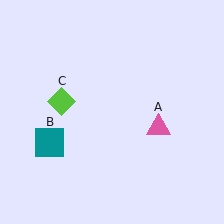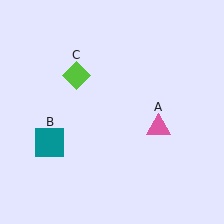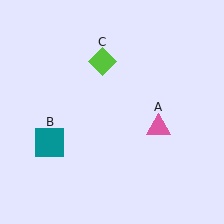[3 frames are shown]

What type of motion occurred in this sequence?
The lime diamond (object C) rotated clockwise around the center of the scene.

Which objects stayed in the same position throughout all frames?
Pink triangle (object A) and teal square (object B) remained stationary.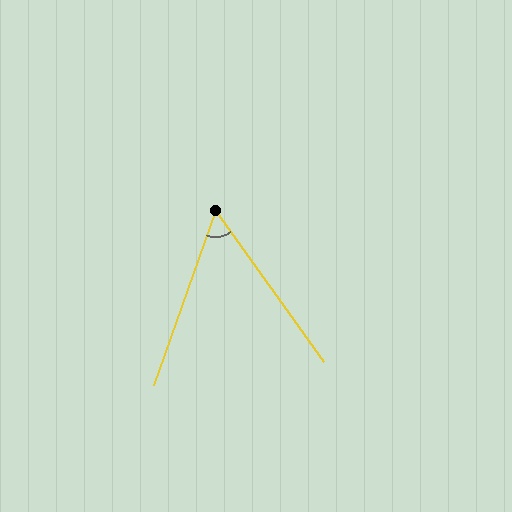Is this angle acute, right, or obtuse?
It is acute.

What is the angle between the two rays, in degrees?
Approximately 55 degrees.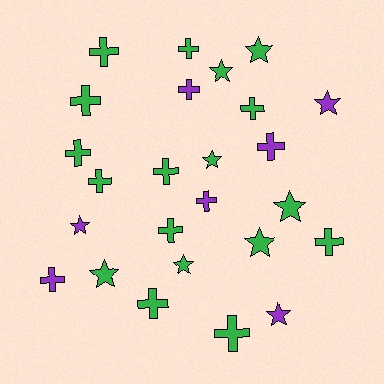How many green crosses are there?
There are 11 green crosses.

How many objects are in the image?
There are 25 objects.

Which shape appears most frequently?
Cross, with 15 objects.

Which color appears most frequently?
Green, with 18 objects.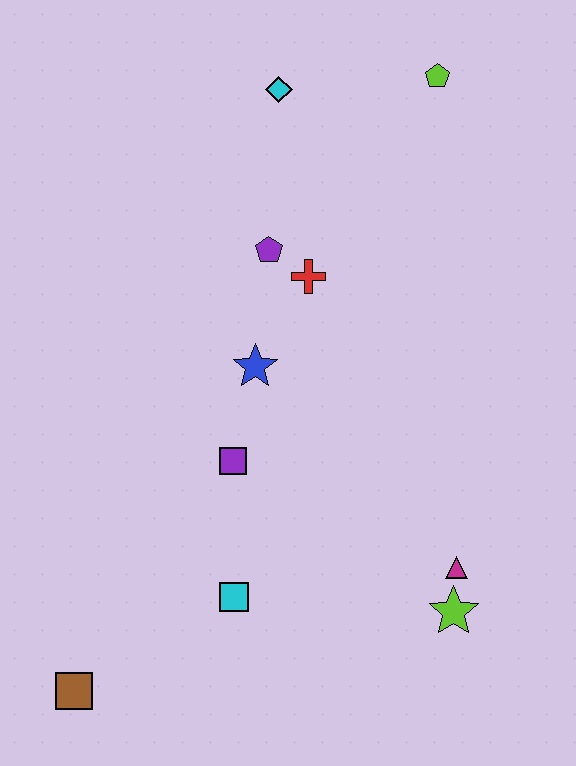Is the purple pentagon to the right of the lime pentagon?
No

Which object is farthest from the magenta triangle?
The cyan diamond is farthest from the magenta triangle.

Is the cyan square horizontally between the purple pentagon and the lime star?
No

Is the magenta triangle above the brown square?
Yes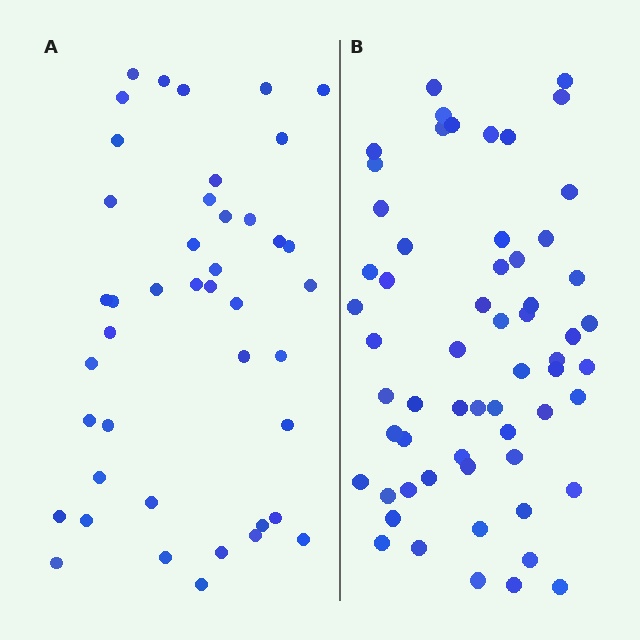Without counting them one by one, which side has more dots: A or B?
Region B (the right region) has more dots.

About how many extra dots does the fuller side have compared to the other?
Region B has approximately 15 more dots than region A.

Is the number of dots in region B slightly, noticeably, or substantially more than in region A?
Region B has noticeably more, but not dramatically so. The ratio is roughly 1.4 to 1.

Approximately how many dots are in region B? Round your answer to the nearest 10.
About 60 dots.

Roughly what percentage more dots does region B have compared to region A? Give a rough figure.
About 40% more.